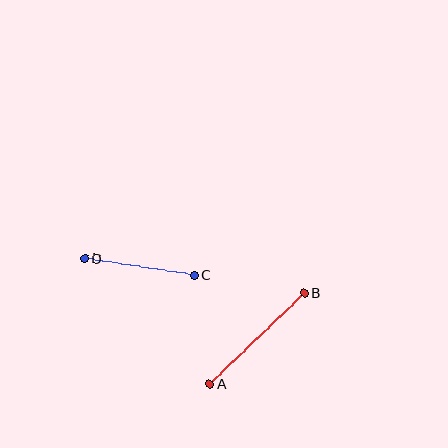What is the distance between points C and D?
The distance is approximately 110 pixels.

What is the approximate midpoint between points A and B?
The midpoint is at approximately (257, 338) pixels.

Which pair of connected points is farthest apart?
Points A and B are farthest apart.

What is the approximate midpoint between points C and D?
The midpoint is at approximately (139, 267) pixels.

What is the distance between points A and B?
The distance is approximately 131 pixels.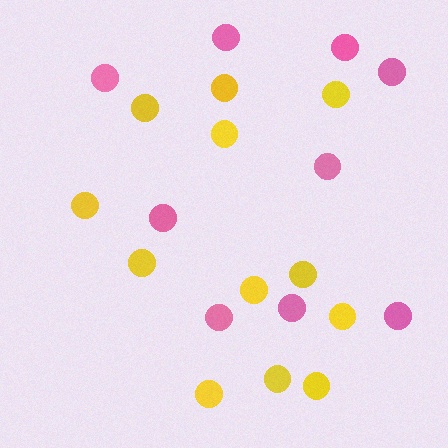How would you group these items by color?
There are 2 groups: one group of pink circles (9) and one group of yellow circles (12).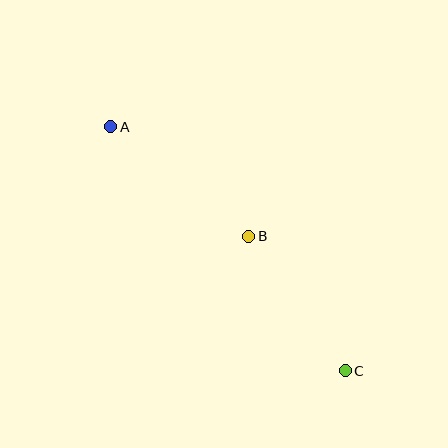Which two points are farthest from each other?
Points A and C are farthest from each other.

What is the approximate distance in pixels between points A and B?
The distance between A and B is approximately 176 pixels.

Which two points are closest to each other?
Points B and C are closest to each other.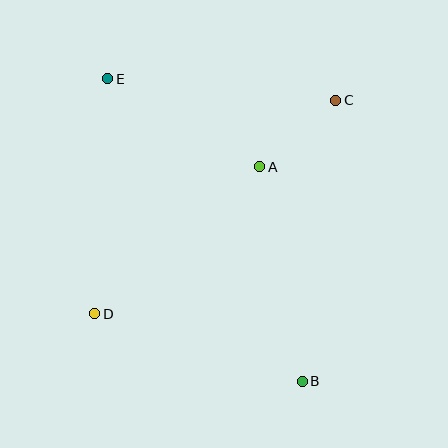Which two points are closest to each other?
Points A and C are closest to each other.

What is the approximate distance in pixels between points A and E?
The distance between A and E is approximately 176 pixels.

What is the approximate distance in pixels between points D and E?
The distance between D and E is approximately 236 pixels.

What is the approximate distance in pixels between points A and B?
The distance between A and B is approximately 219 pixels.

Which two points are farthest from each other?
Points B and E are farthest from each other.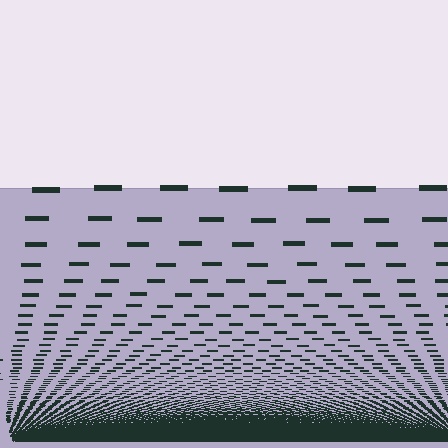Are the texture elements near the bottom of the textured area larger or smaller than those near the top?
Smaller. The gradient is inverted — elements near the bottom are smaller and denser.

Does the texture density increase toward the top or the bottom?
Density increases toward the bottom.